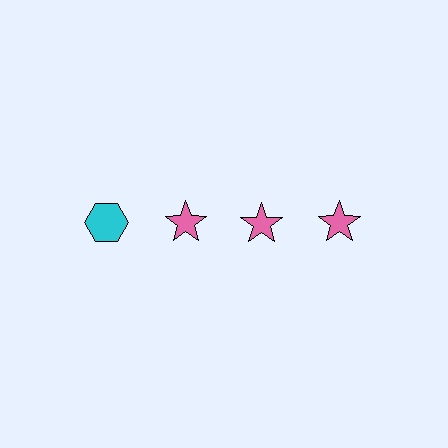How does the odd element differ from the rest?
It differs in both color (cyan instead of pink) and shape (hexagon instead of star).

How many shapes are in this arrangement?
There are 4 shapes arranged in a grid pattern.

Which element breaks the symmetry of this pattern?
The cyan hexagon in the top row, leftmost column breaks the symmetry. All other shapes are pink stars.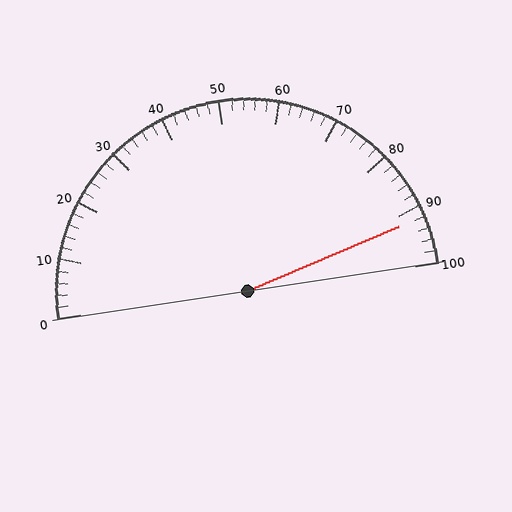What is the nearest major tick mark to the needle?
The nearest major tick mark is 90.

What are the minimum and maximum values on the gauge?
The gauge ranges from 0 to 100.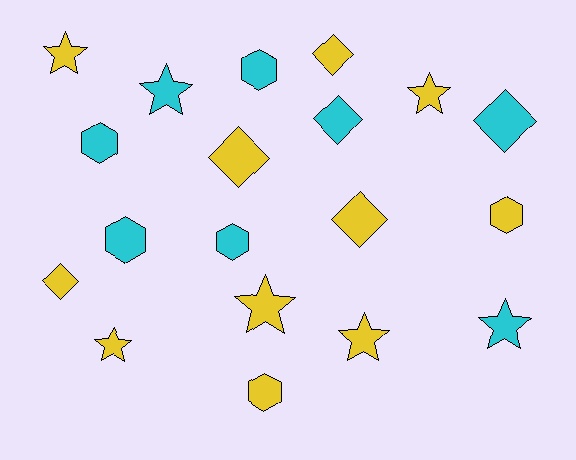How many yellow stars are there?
There are 5 yellow stars.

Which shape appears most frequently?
Star, with 7 objects.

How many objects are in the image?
There are 19 objects.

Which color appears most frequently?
Yellow, with 11 objects.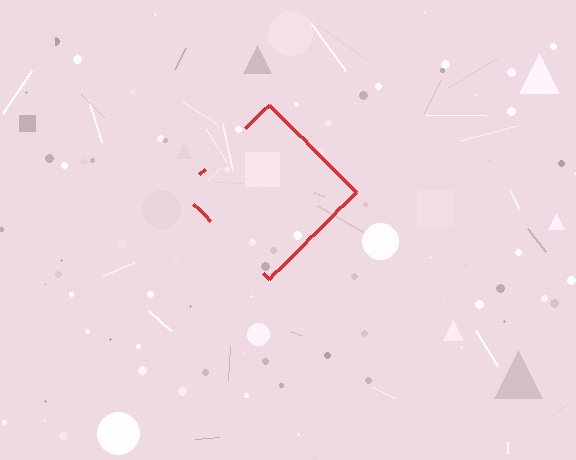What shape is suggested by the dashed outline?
The dashed outline suggests a diamond.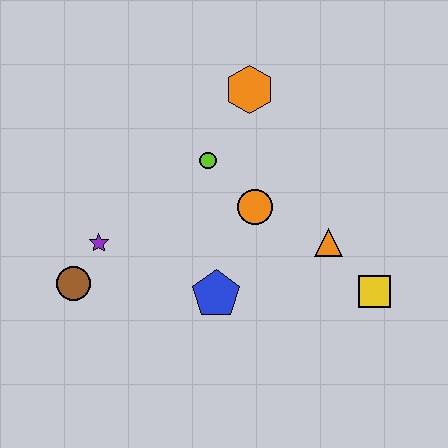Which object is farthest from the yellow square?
The brown circle is farthest from the yellow square.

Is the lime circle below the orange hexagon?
Yes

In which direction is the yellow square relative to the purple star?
The yellow square is to the right of the purple star.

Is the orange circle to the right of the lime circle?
Yes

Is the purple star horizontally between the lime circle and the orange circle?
No